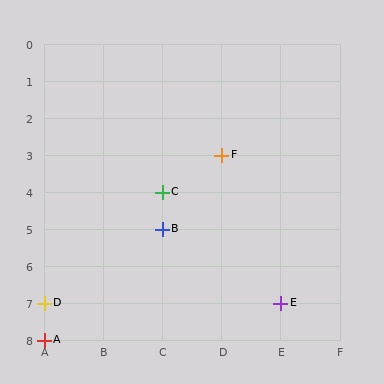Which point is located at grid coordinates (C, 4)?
Point C is at (C, 4).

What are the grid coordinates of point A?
Point A is at grid coordinates (A, 8).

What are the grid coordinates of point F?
Point F is at grid coordinates (D, 3).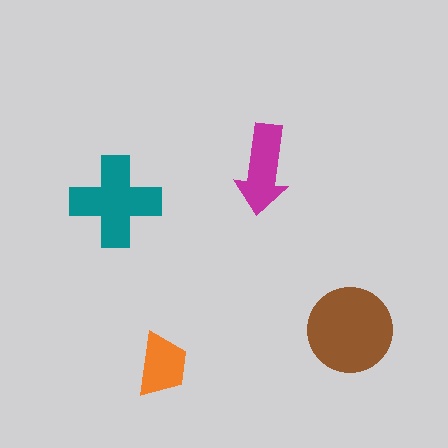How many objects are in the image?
There are 4 objects in the image.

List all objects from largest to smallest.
The brown circle, the teal cross, the magenta arrow, the orange trapezoid.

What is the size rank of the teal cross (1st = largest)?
2nd.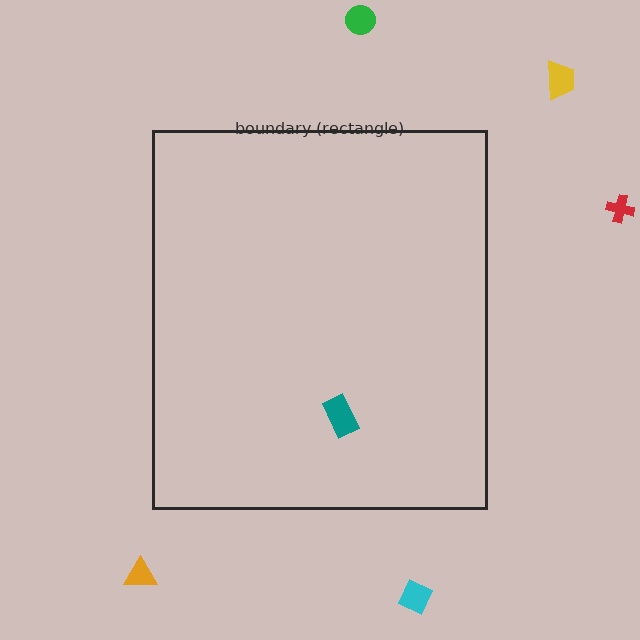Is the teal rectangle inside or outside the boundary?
Inside.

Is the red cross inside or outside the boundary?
Outside.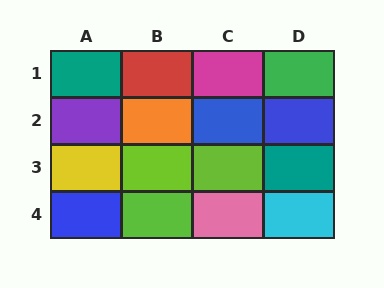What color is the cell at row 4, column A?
Blue.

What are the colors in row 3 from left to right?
Yellow, lime, lime, teal.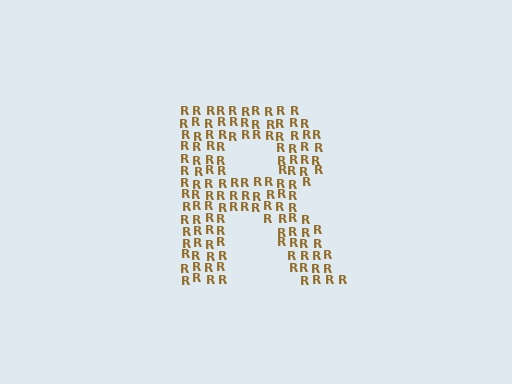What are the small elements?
The small elements are letter R's.